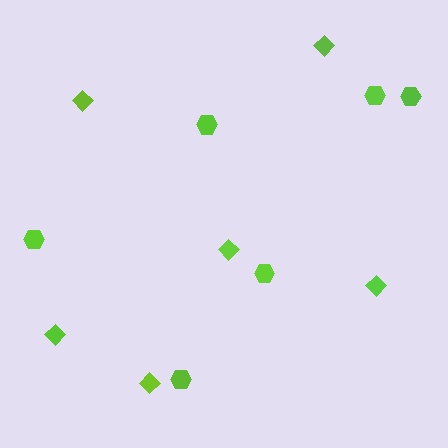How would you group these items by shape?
There are 2 groups: one group of hexagons (6) and one group of diamonds (6).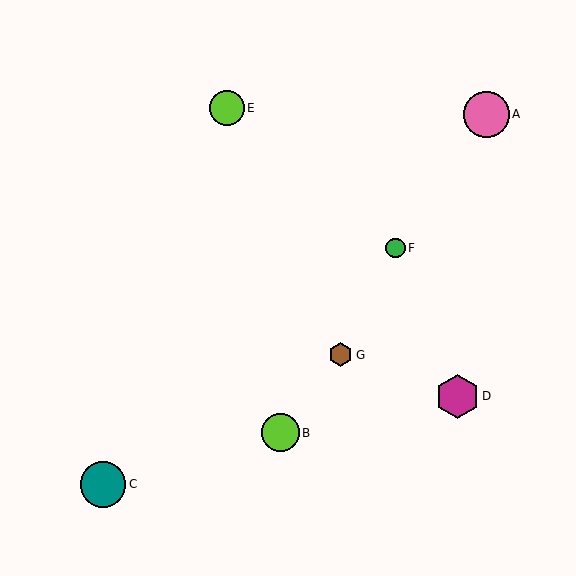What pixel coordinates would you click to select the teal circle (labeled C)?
Click at (103, 484) to select the teal circle C.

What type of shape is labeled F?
Shape F is a green circle.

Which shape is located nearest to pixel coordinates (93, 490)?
The teal circle (labeled C) at (103, 484) is nearest to that location.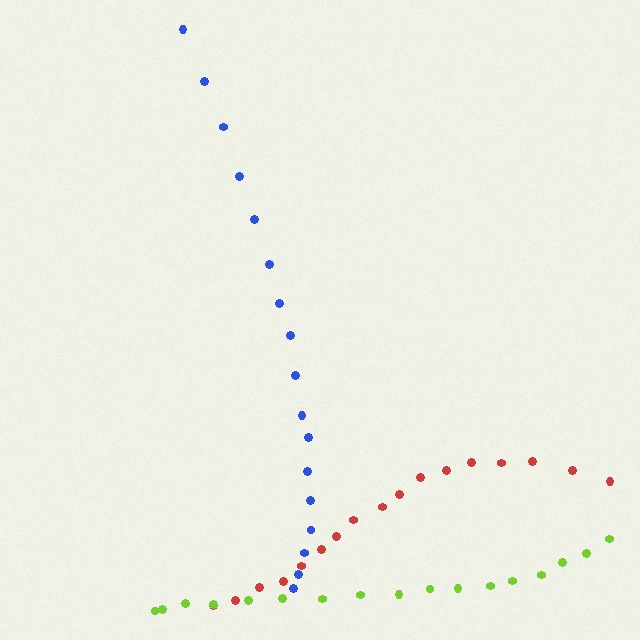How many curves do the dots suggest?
There are 3 distinct paths.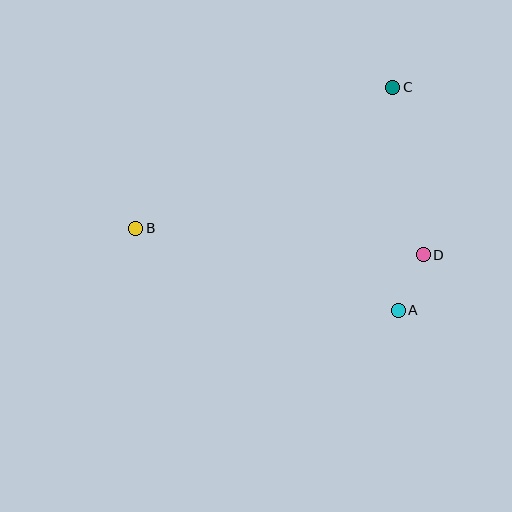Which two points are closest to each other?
Points A and D are closest to each other.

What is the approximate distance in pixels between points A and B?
The distance between A and B is approximately 275 pixels.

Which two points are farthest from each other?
Points B and C are farthest from each other.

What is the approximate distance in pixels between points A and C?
The distance between A and C is approximately 223 pixels.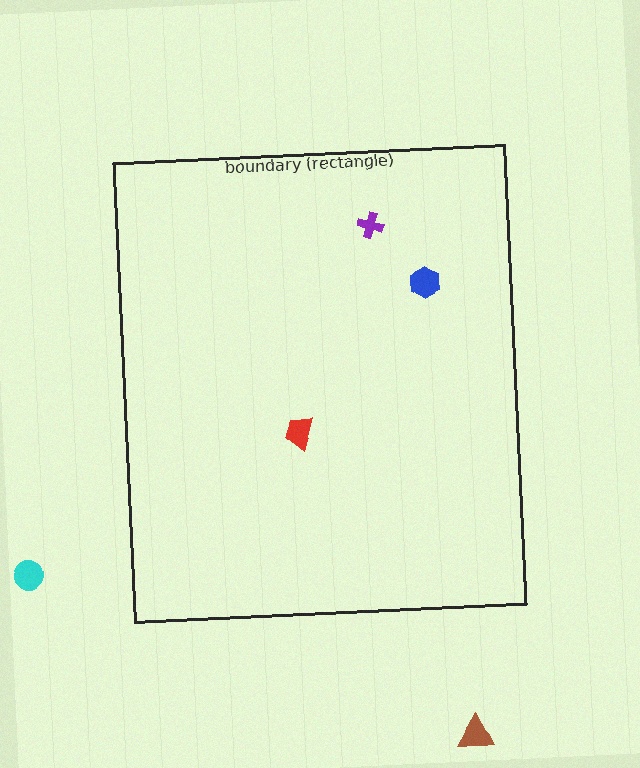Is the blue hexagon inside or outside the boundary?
Inside.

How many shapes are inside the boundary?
3 inside, 2 outside.